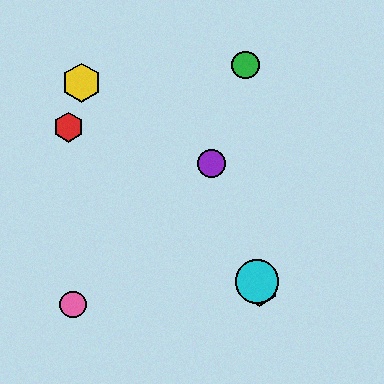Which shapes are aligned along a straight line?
The blue circle, the purple circle, the orange hexagon, the cyan circle are aligned along a straight line.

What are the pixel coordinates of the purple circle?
The purple circle is at (211, 164).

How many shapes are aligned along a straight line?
4 shapes (the blue circle, the purple circle, the orange hexagon, the cyan circle) are aligned along a straight line.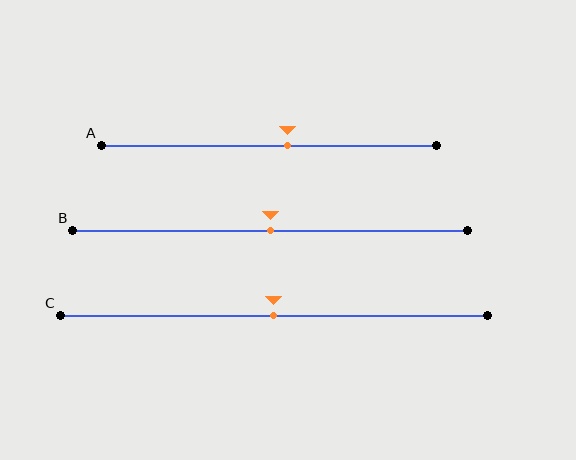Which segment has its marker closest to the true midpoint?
Segment B has its marker closest to the true midpoint.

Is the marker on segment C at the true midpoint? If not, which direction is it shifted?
Yes, the marker on segment C is at the true midpoint.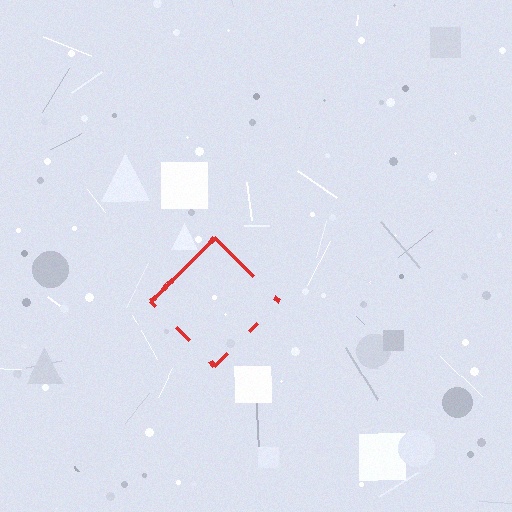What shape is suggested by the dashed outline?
The dashed outline suggests a diamond.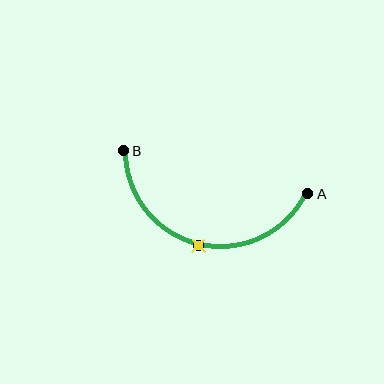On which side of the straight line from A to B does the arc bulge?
The arc bulges below the straight line connecting A and B.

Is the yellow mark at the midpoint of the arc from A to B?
Yes. The yellow mark lies on the arc at equal arc-length from both A and B — it is the arc midpoint.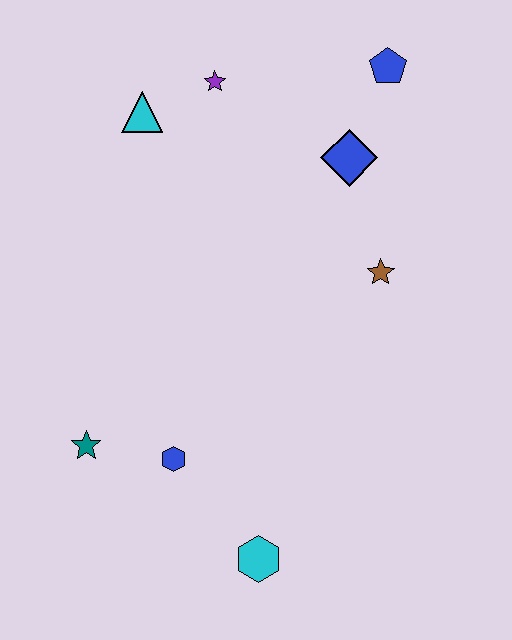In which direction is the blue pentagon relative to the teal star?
The blue pentagon is above the teal star.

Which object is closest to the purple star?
The cyan triangle is closest to the purple star.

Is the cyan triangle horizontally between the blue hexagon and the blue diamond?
No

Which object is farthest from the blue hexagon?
The blue pentagon is farthest from the blue hexagon.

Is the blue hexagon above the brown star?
No